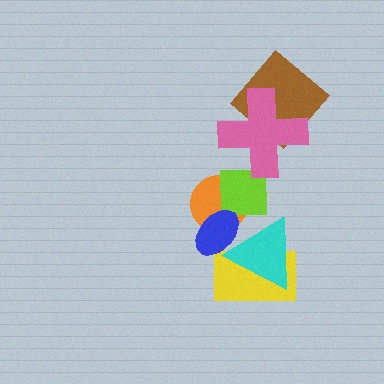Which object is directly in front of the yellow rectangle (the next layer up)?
The blue ellipse is directly in front of the yellow rectangle.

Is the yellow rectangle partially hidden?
Yes, it is partially covered by another shape.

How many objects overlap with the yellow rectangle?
2 objects overlap with the yellow rectangle.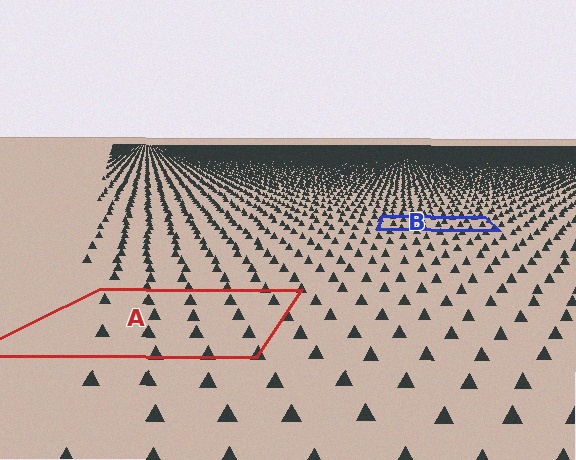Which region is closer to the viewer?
Region A is closer. The texture elements there are larger and more spread out.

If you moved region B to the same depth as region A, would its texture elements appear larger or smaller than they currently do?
They would appear larger. At a closer depth, the same texture elements are projected at a bigger on-screen size.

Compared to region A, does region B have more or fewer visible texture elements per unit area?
Region B has more texture elements per unit area — they are packed more densely because it is farther away.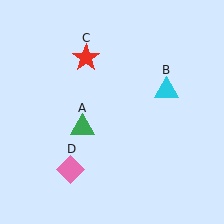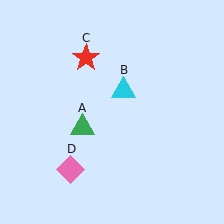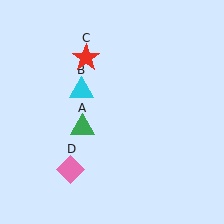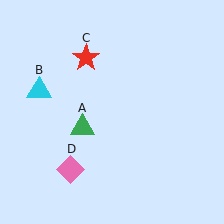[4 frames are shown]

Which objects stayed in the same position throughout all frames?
Green triangle (object A) and red star (object C) and pink diamond (object D) remained stationary.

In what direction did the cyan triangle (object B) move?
The cyan triangle (object B) moved left.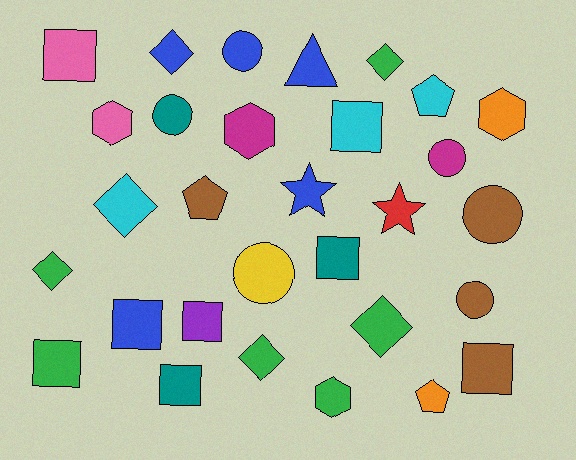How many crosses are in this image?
There are no crosses.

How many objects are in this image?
There are 30 objects.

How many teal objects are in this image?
There are 3 teal objects.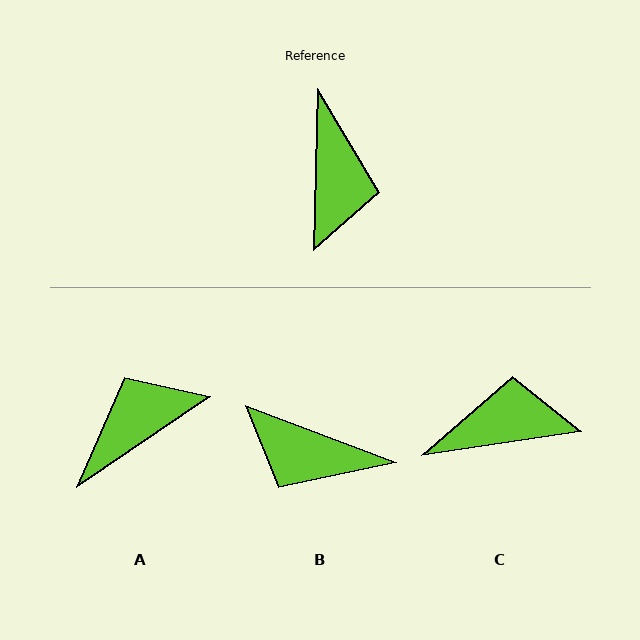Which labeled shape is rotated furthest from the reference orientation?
A, about 126 degrees away.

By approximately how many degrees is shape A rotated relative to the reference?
Approximately 126 degrees counter-clockwise.